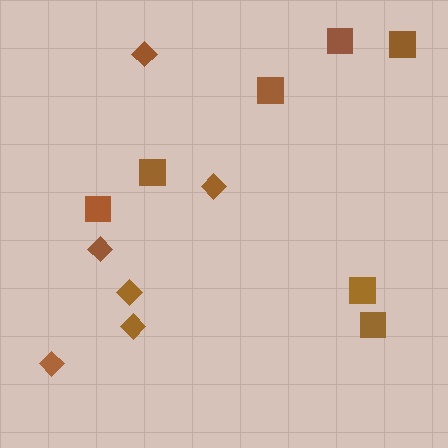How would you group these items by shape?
There are 2 groups: one group of diamonds (6) and one group of squares (7).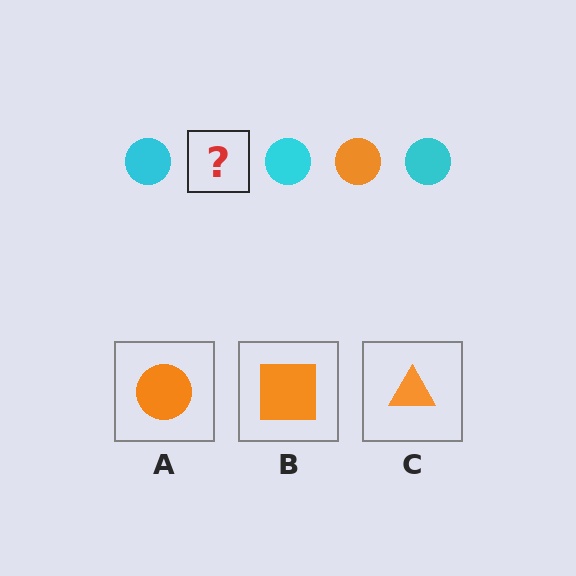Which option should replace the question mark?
Option A.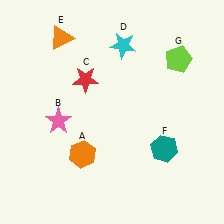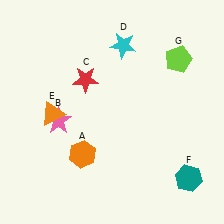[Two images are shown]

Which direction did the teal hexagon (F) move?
The teal hexagon (F) moved down.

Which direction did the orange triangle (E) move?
The orange triangle (E) moved down.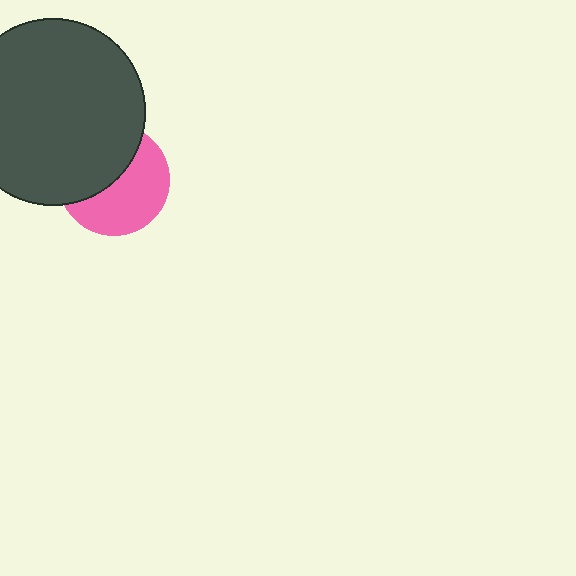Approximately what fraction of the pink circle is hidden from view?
Roughly 46% of the pink circle is hidden behind the dark gray circle.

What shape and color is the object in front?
The object in front is a dark gray circle.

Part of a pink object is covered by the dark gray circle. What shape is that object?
It is a circle.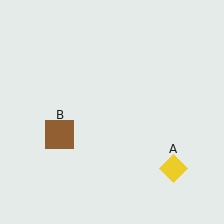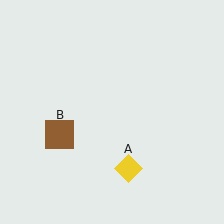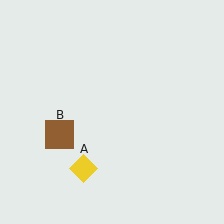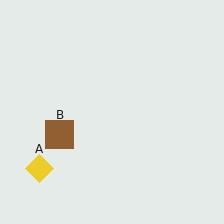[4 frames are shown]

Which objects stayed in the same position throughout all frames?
Brown square (object B) remained stationary.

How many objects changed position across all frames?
1 object changed position: yellow diamond (object A).